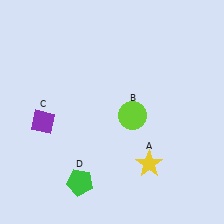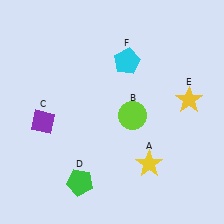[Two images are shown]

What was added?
A yellow star (E), a cyan pentagon (F) were added in Image 2.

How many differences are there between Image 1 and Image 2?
There are 2 differences between the two images.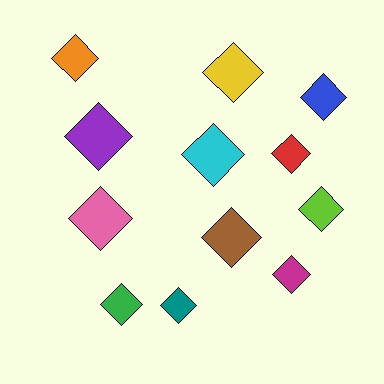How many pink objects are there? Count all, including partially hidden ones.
There is 1 pink object.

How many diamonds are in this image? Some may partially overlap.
There are 12 diamonds.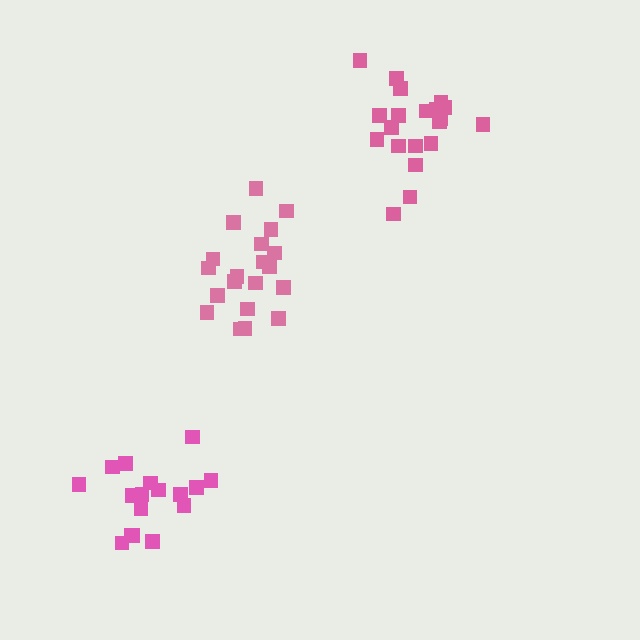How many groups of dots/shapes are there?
There are 3 groups.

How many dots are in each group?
Group 1: 20 dots, Group 2: 18 dots, Group 3: 20 dots (58 total).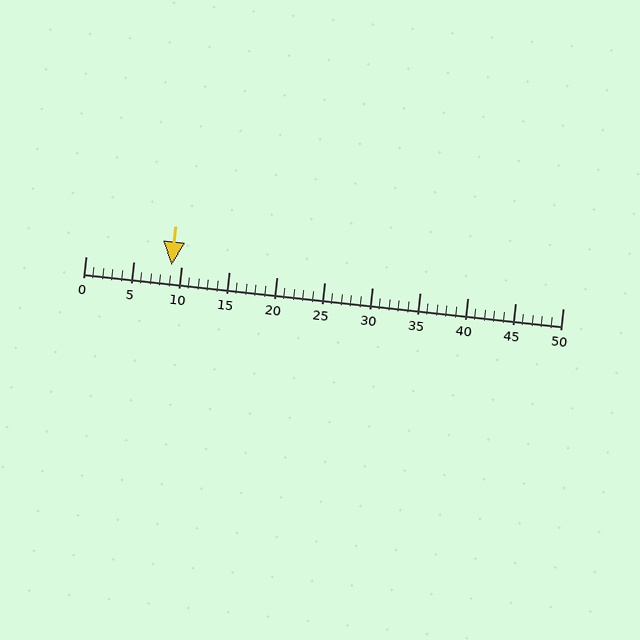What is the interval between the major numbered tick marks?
The major tick marks are spaced 5 units apart.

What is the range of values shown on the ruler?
The ruler shows values from 0 to 50.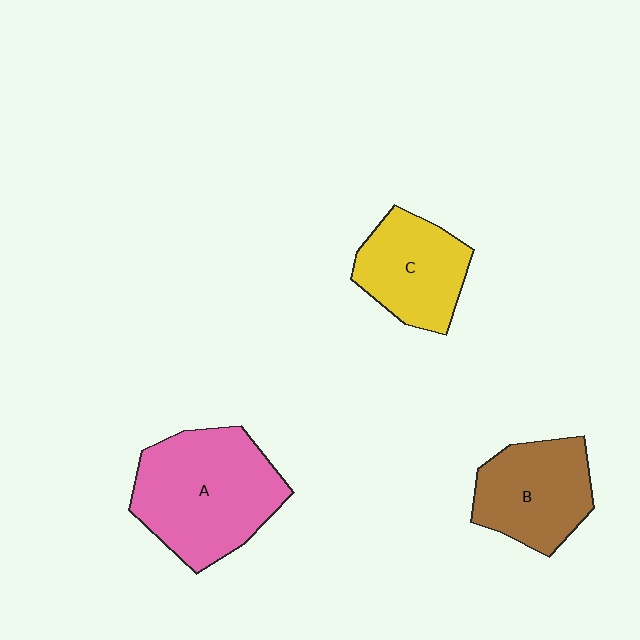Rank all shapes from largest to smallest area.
From largest to smallest: A (pink), B (brown), C (yellow).